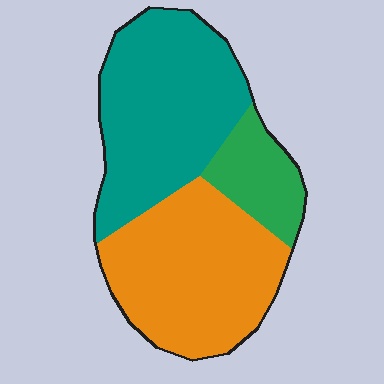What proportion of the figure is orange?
Orange covers roughly 40% of the figure.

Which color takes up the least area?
Green, at roughly 15%.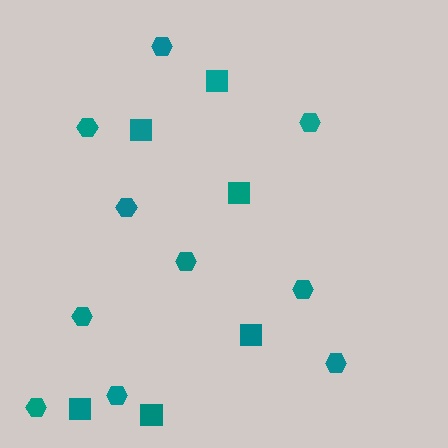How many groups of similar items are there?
There are 2 groups: one group of hexagons (10) and one group of squares (6).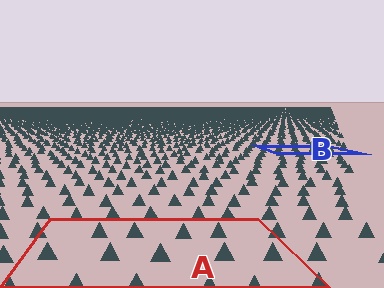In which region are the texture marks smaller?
The texture marks are smaller in region B, because it is farther away.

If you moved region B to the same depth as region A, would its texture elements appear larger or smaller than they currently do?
They would appear larger. At a closer depth, the same texture elements are projected at a bigger on-screen size.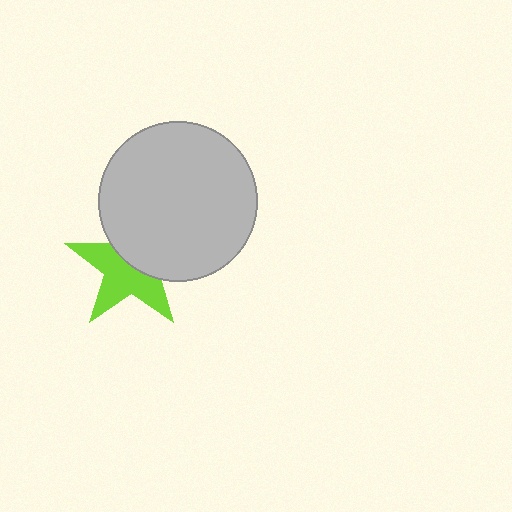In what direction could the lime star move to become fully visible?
The lime star could move toward the lower-left. That would shift it out from behind the light gray circle entirely.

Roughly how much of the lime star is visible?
About half of it is visible (roughly 56%).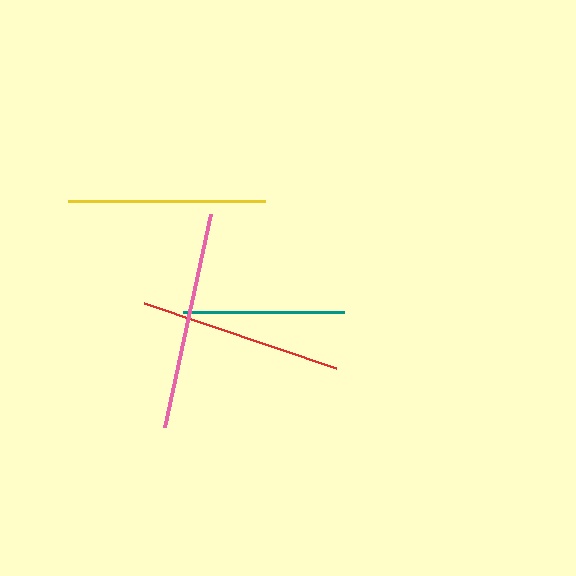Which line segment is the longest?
The pink line is the longest at approximately 218 pixels.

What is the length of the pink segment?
The pink segment is approximately 218 pixels long.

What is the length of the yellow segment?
The yellow segment is approximately 197 pixels long.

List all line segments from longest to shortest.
From longest to shortest: pink, red, yellow, teal.